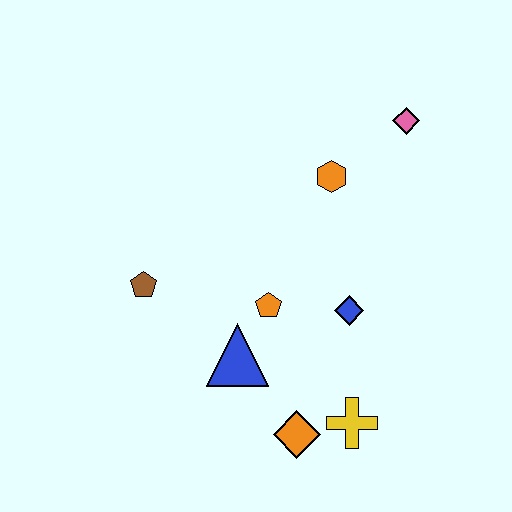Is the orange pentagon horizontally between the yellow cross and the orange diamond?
No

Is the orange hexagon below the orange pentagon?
No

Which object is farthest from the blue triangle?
The pink diamond is farthest from the blue triangle.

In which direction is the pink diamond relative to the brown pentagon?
The pink diamond is to the right of the brown pentagon.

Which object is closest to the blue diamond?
The orange pentagon is closest to the blue diamond.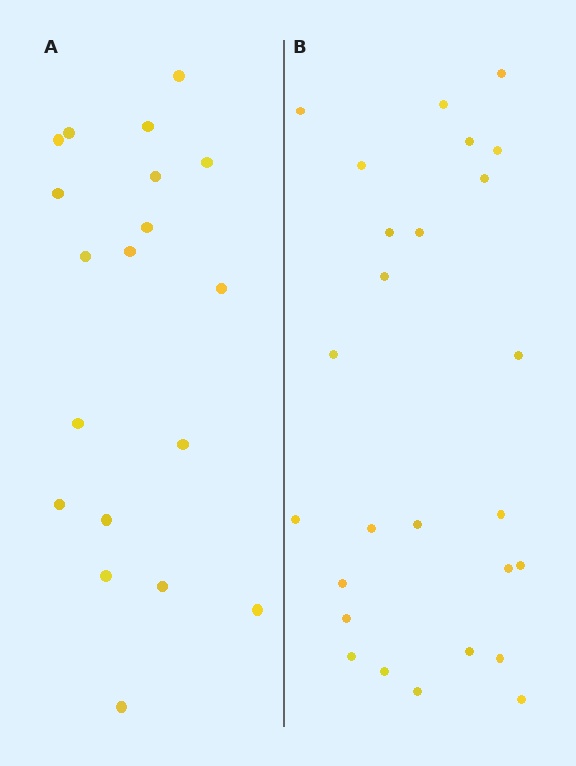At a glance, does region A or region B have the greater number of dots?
Region B (the right region) has more dots.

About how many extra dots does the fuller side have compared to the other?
Region B has roughly 8 or so more dots than region A.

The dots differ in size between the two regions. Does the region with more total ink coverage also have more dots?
No. Region A has more total ink coverage because its dots are larger, but region B actually contains more individual dots. Total area can be misleading — the number of items is what matters here.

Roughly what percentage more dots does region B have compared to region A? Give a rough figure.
About 35% more.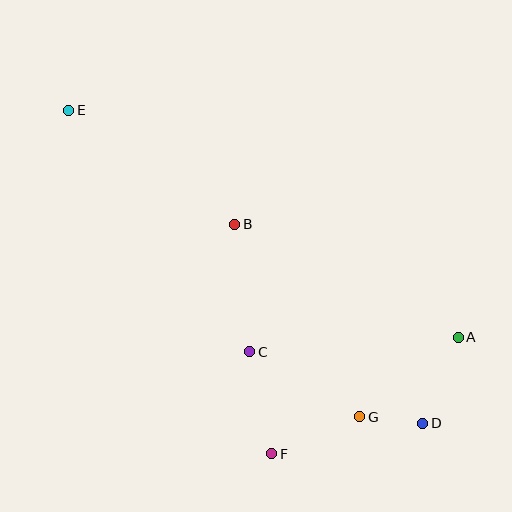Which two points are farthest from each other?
Points D and E are farthest from each other.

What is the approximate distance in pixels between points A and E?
The distance between A and E is approximately 450 pixels.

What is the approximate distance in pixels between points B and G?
The distance between B and G is approximately 229 pixels.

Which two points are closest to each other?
Points D and G are closest to each other.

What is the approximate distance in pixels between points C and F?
The distance between C and F is approximately 104 pixels.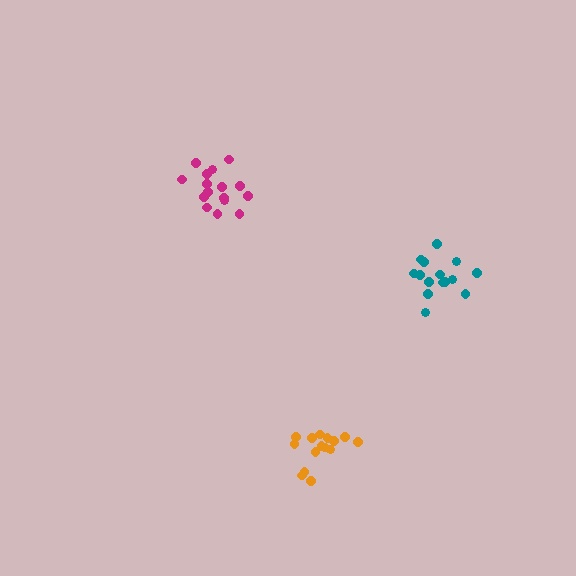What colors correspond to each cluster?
The clusters are colored: magenta, teal, orange.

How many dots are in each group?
Group 1: 16 dots, Group 2: 15 dots, Group 3: 15 dots (46 total).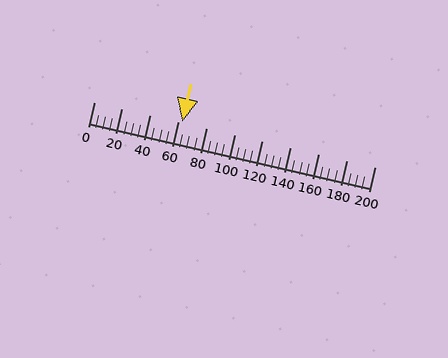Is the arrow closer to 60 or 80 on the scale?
The arrow is closer to 60.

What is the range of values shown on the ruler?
The ruler shows values from 0 to 200.